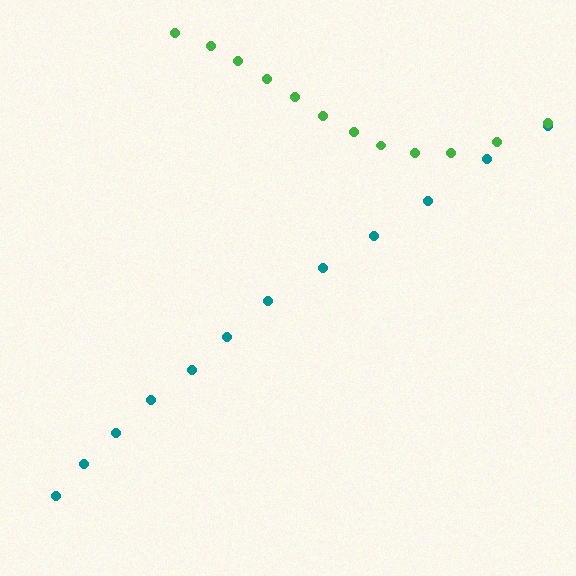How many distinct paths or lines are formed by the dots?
There are 2 distinct paths.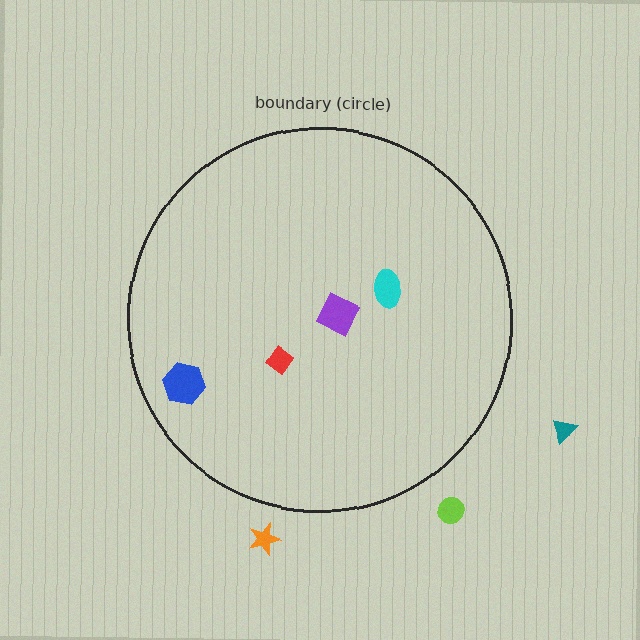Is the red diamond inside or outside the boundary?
Inside.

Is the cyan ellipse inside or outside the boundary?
Inside.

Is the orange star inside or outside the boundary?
Outside.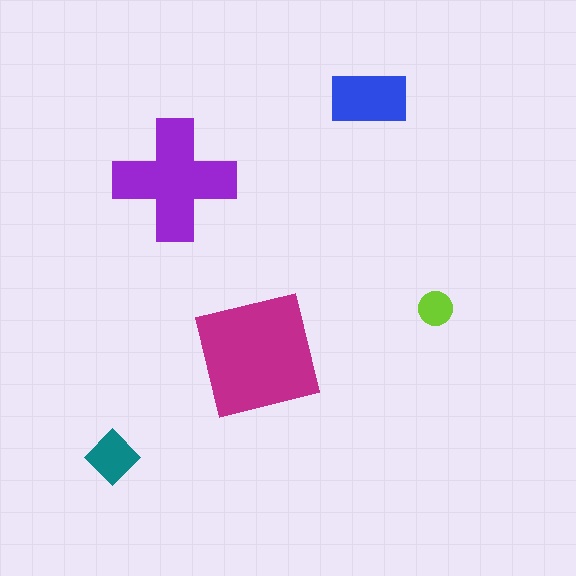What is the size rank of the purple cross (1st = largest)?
2nd.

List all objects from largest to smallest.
The magenta square, the purple cross, the blue rectangle, the teal diamond, the lime circle.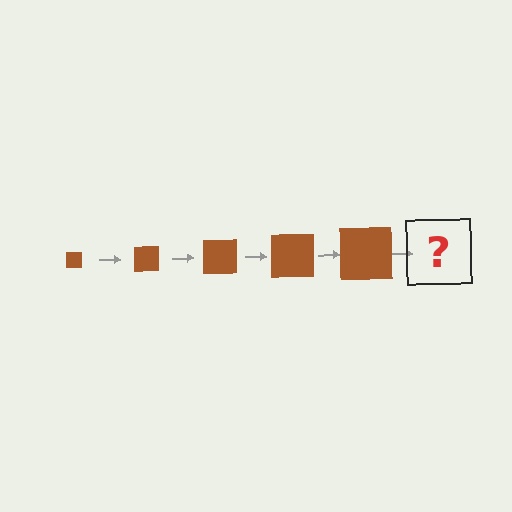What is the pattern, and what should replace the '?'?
The pattern is that the square gets progressively larger each step. The '?' should be a brown square, larger than the previous one.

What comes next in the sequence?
The next element should be a brown square, larger than the previous one.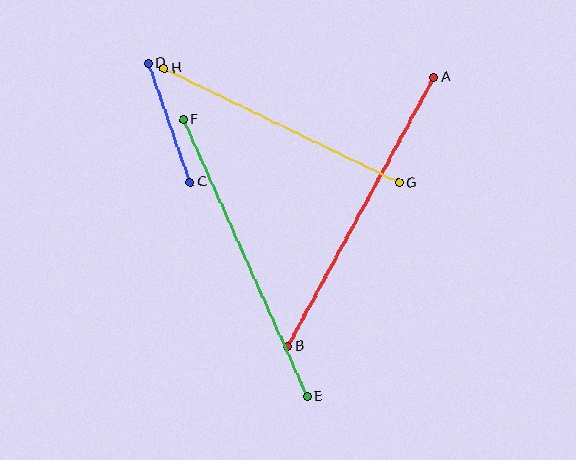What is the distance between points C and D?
The distance is approximately 126 pixels.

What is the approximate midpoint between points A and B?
The midpoint is at approximately (361, 212) pixels.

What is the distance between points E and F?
The distance is approximately 303 pixels.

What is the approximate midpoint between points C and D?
The midpoint is at approximately (169, 123) pixels.